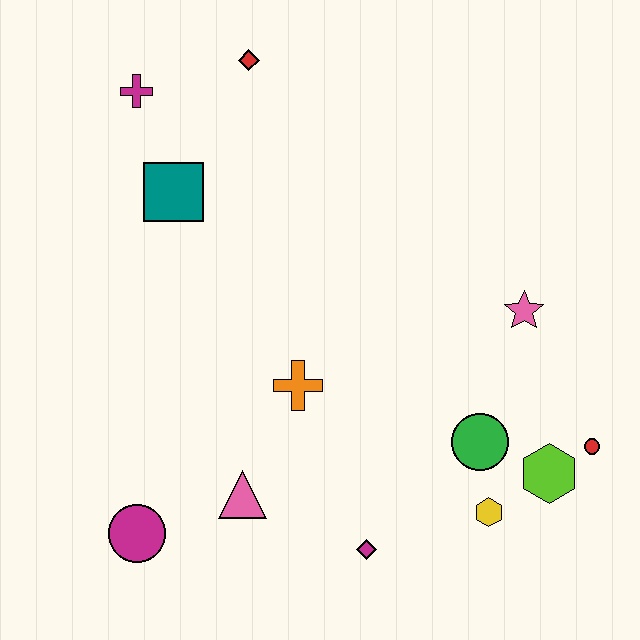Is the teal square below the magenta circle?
No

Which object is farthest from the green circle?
The magenta cross is farthest from the green circle.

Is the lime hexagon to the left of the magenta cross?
No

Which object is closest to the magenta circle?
The pink triangle is closest to the magenta circle.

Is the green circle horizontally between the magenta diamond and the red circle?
Yes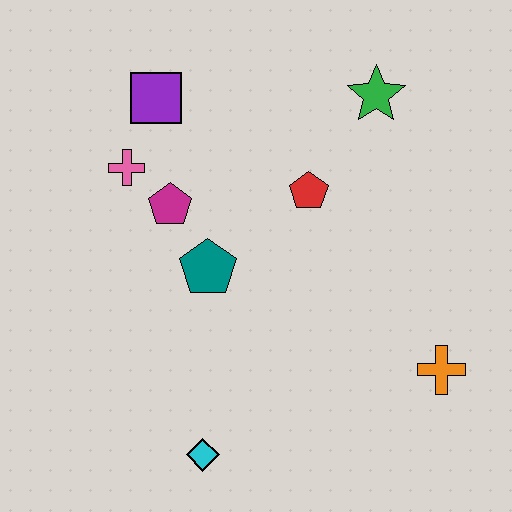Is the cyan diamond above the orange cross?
No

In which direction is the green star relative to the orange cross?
The green star is above the orange cross.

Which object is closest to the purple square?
The pink cross is closest to the purple square.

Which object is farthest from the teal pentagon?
The orange cross is farthest from the teal pentagon.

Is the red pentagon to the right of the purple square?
Yes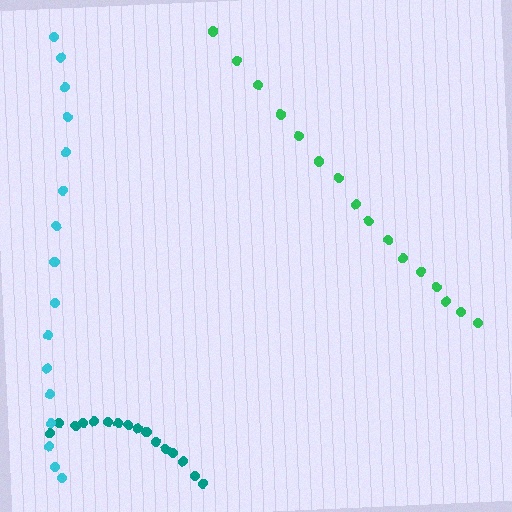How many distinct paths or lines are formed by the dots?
There are 3 distinct paths.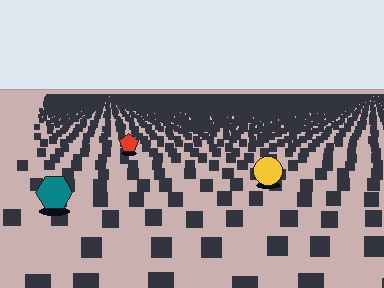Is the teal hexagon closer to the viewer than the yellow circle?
Yes. The teal hexagon is closer — you can tell from the texture gradient: the ground texture is coarser near it.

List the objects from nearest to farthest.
From nearest to farthest: the teal hexagon, the yellow circle, the red pentagon.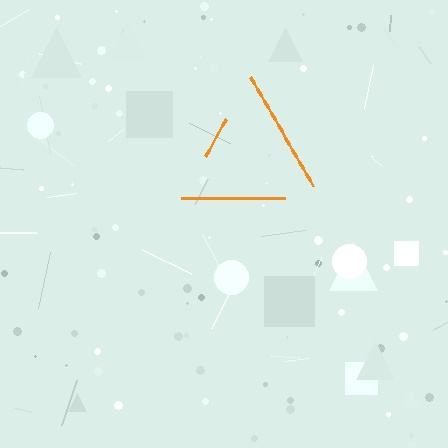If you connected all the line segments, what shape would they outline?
They would outline a triangle.